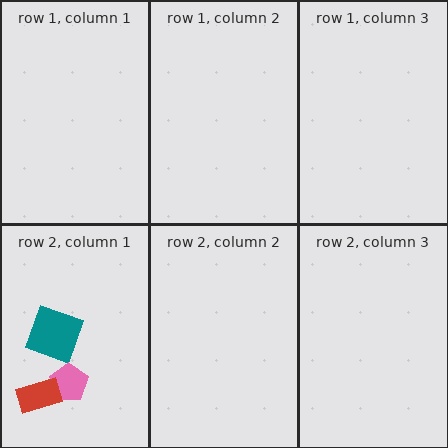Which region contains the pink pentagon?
The row 2, column 1 region.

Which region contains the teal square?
The row 2, column 1 region.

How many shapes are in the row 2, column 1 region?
3.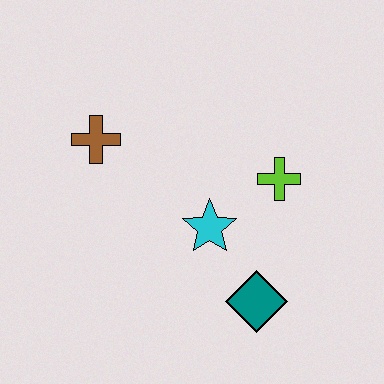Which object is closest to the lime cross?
The cyan star is closest to the lime cross.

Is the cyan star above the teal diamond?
Yes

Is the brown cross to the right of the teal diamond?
No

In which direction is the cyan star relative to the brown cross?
The cyan star is to the right of the brown cross.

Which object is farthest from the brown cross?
The teal diamond is farthest from the brown cross.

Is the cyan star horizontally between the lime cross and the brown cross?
Yes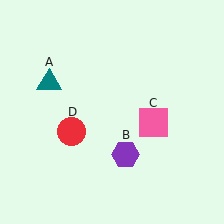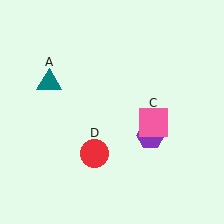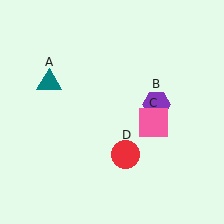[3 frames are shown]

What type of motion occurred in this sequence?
The purple hexagon (object B), red circle (object D) rotated counterclockwise around the center of the scene.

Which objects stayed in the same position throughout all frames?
Teal triangle (object A) and pink square (object C) remained stationary.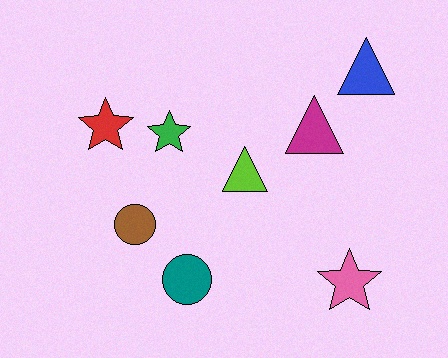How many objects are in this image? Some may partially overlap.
There are 8 objects.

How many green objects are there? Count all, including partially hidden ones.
There is 1 green object.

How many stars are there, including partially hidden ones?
There are 3 stars.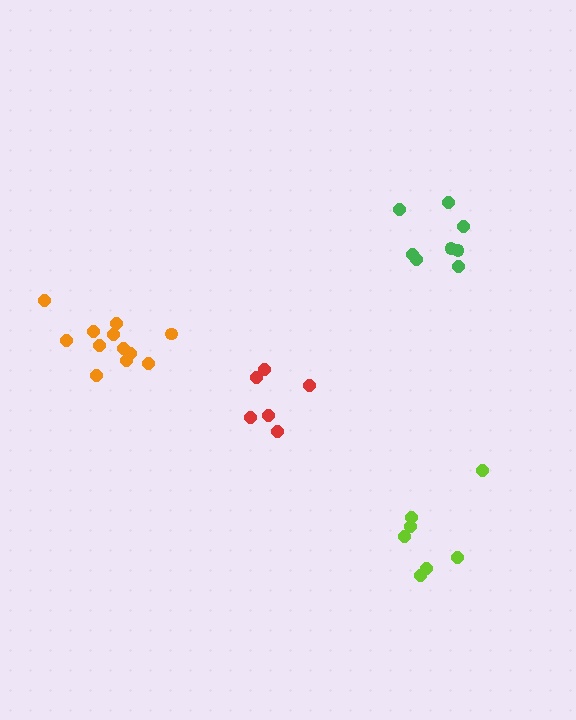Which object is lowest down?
The lime cluster is bottommost.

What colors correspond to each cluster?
The clusters are colored: green, orange, red, lime.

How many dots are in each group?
Group 1: 8 dots, Group 2: 12 dots, Group 3: 6 dots, Group 4: 7 dots (33 total).